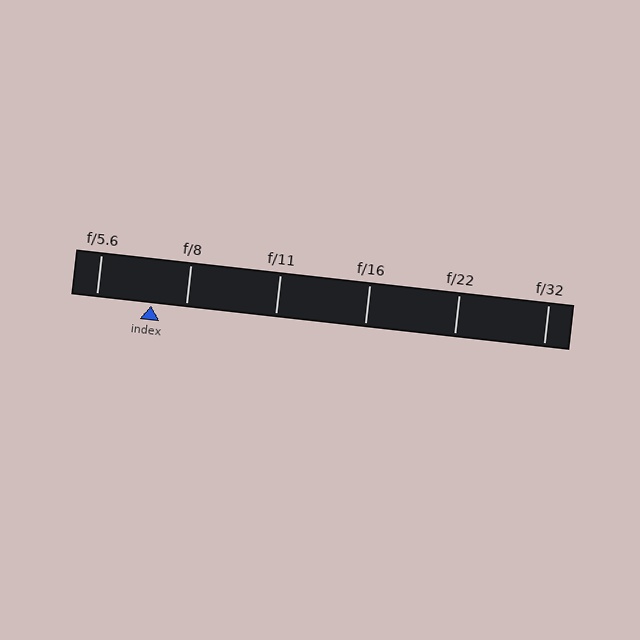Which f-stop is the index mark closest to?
The index mark is closest to f/8.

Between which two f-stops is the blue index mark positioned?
The index mark is between f/5.6 and f/8.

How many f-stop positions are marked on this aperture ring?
There are 6 f-stop positions marked.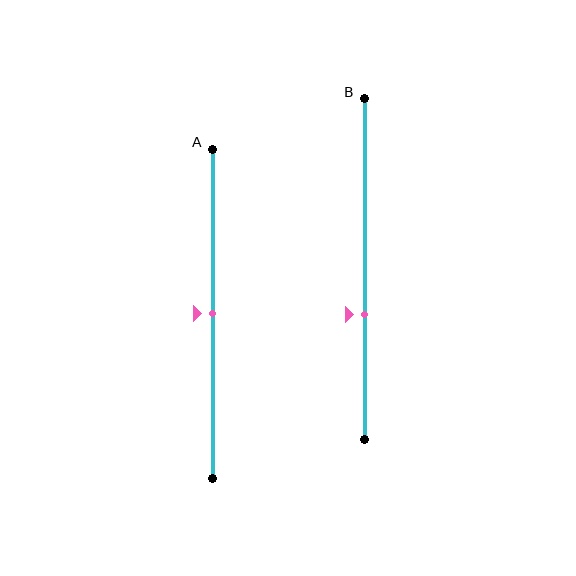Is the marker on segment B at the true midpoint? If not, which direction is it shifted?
No, the marker on segment B is shifted downward by about 13% of the segment length.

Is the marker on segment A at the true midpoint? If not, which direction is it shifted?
Yes, the marker on segment A is at the true midpoint.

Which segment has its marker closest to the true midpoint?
Segment A has its marker closest to the true midpoint.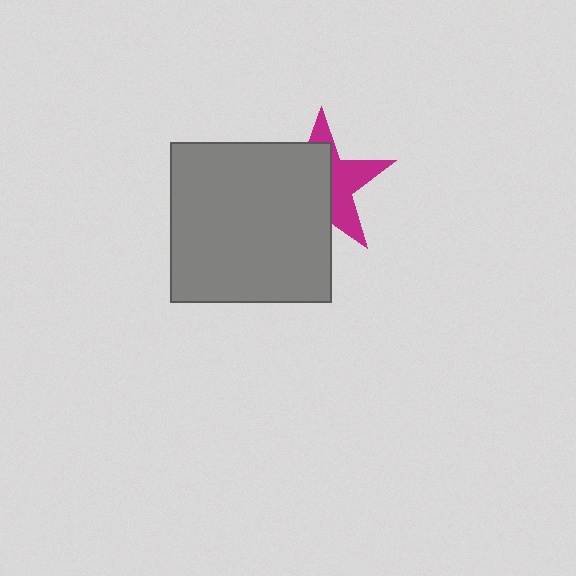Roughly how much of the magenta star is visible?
A small part of it is visible (roughly 42%).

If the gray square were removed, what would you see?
You would see the complete magenta star.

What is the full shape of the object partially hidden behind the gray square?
The partially hidden object is a magenta star.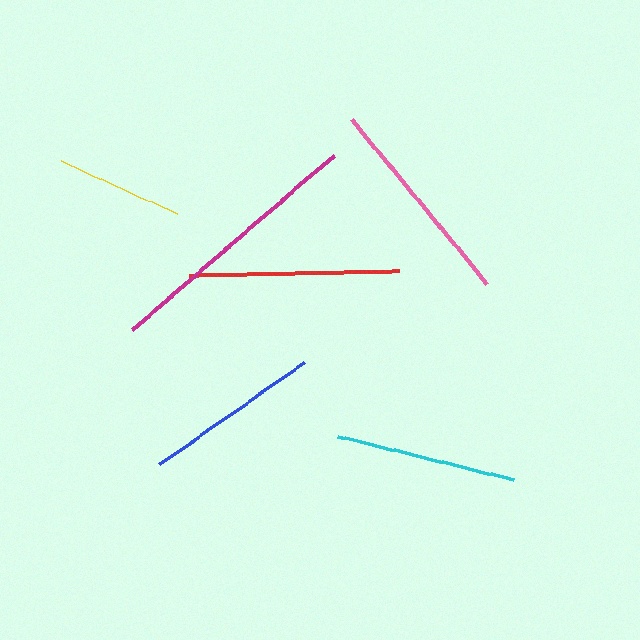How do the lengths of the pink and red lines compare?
The pink and red lines are approximately the same length.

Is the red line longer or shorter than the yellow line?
The red line is longer than the yellow line.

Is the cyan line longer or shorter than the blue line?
The cyan line is longer than the blue line.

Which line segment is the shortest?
The yellow line is the shortest at approximately 128 pixels.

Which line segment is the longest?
The magenta line is the longest at approximately 266 pixels.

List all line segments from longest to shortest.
From longest to shortest: magenta, pink, red, cyan, blue, yellow.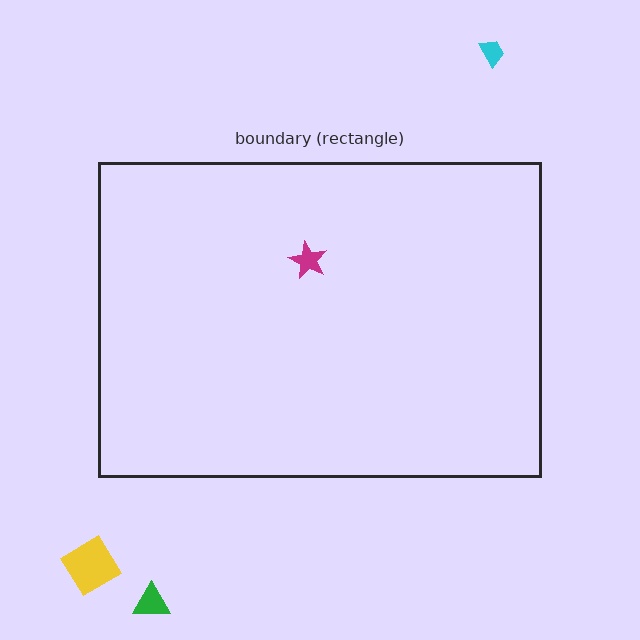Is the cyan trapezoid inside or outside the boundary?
Outside.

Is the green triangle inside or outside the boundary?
Outside.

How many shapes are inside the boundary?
1 inside, 3 outside.